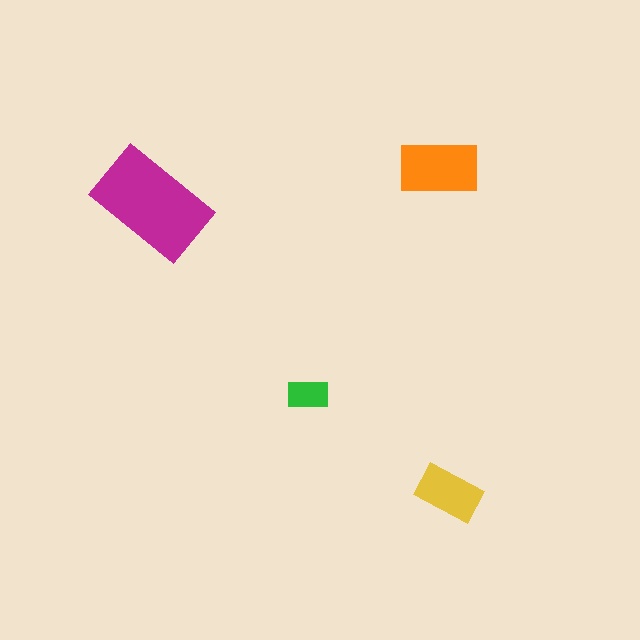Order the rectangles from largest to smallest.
the magenta one, the orange one, the yellow one, the green one.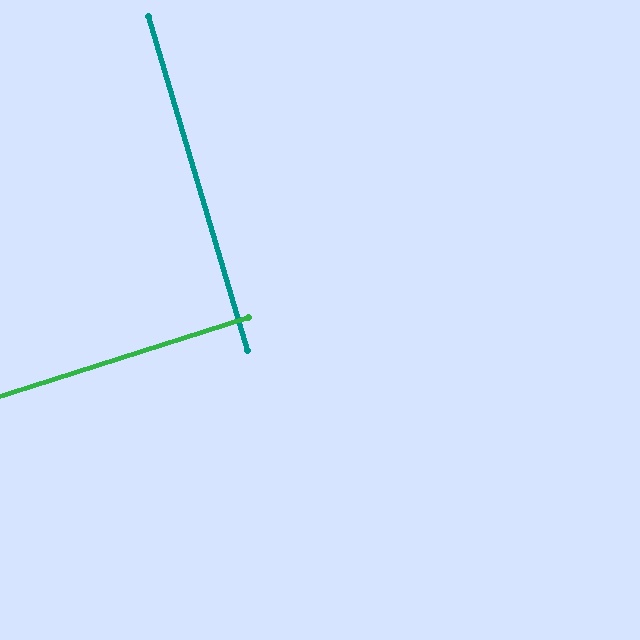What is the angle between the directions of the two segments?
Approximately 89 degrees.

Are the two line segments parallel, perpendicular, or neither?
Perpendicular — they meet at approximately 89°.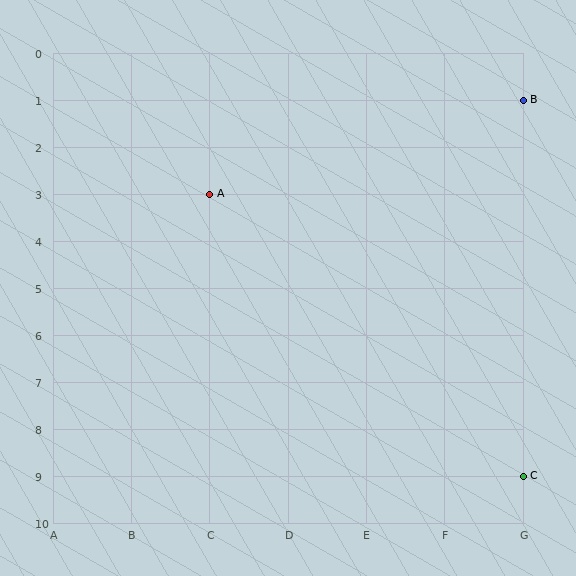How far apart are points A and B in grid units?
Points A and B are 4 columns and 2 rows apart (about 4.5 grid units diagonally).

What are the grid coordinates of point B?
Point B is at grid coordinates (G, 1).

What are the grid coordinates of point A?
Point A is at grid coordinates (C, 3).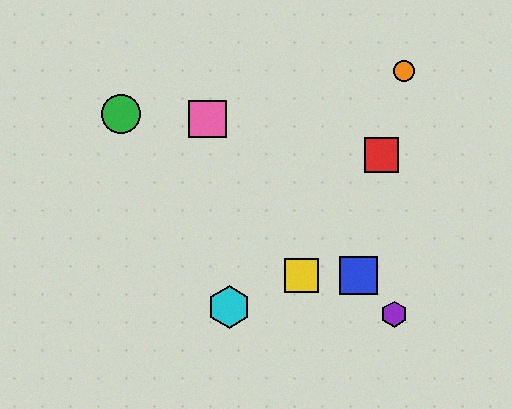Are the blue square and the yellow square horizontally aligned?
Yes, both are at y≈275.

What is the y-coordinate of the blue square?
The blue square is at y≈275.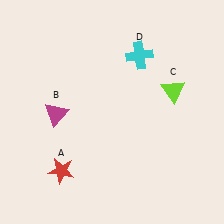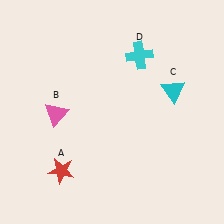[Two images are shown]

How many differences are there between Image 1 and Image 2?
There are 2 differences between the two images.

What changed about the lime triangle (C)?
In Image 1, C is lime. In Image 2, it changed to cyan.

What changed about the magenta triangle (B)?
In Image 1, B is magenta. In Image 2, it changed to pink.